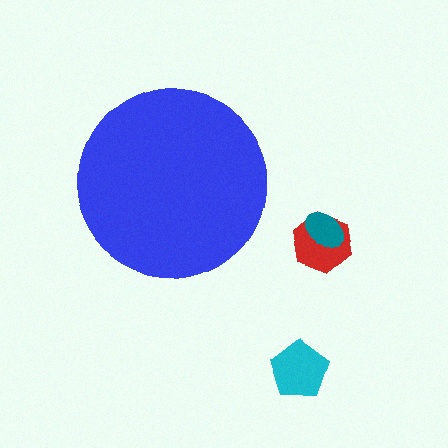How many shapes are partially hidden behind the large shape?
0 shapes are partially hidden.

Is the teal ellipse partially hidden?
No, the teal ellipse is fully visible.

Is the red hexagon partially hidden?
No, the red hexagon is fully visible.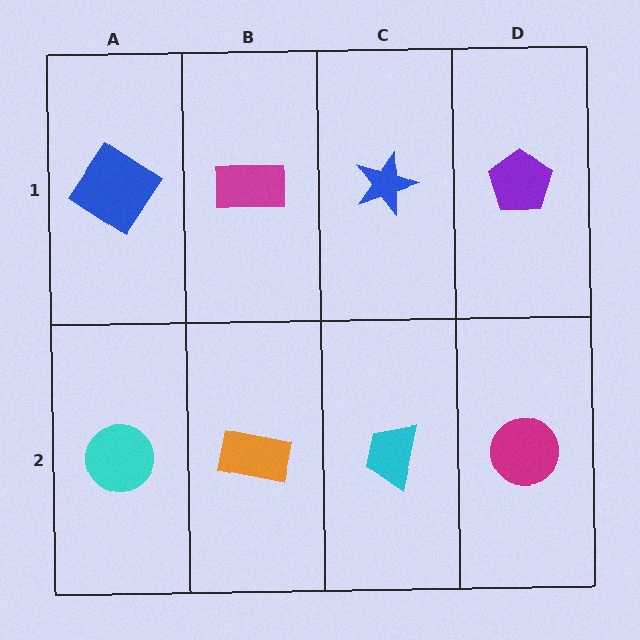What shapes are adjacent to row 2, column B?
A magenta rectangle (row 1, column B), a cyan circle (row 2, column A), a cyan trapezoid (row 2, column C).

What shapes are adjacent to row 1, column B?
An orange rectangle (row 2, column B), a blue diamond (row 1, column A), a blue star (row 1, column C).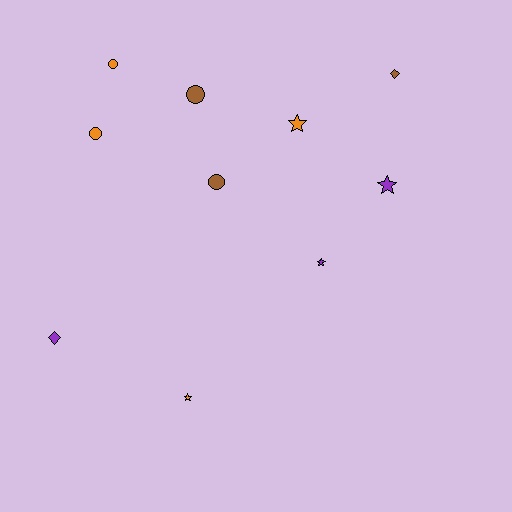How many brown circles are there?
There are 2 brown circles.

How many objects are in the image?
There are 10 objects.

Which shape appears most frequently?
Circle, with 4 objects.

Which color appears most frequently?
Orange, with 4 objects.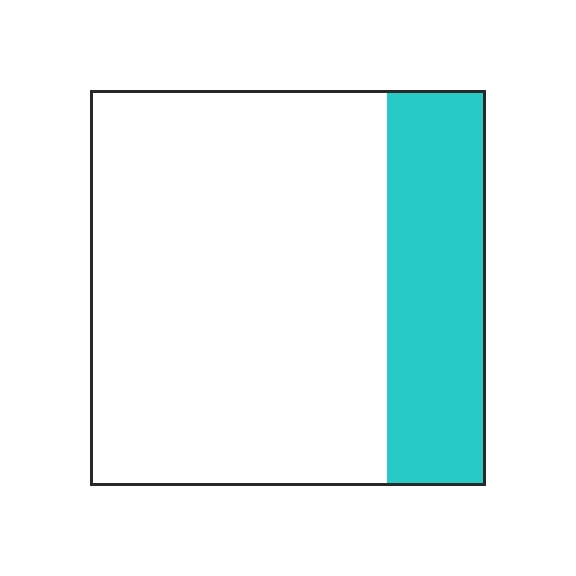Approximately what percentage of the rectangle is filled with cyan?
Approximately 25%.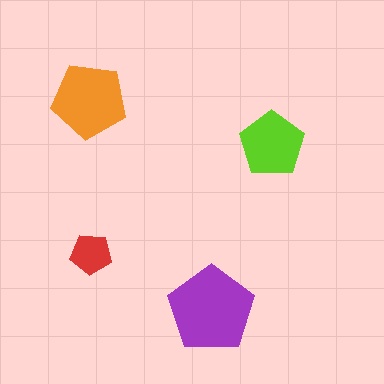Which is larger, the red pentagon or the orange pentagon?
The orange one.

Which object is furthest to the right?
The lime pentagon is rightmost.